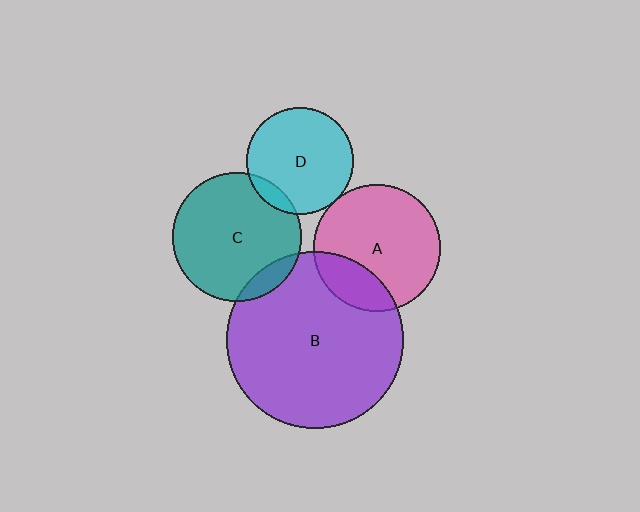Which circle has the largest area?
Circle B (purple).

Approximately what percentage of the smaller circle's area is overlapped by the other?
Approximately 20%.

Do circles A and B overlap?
Yes.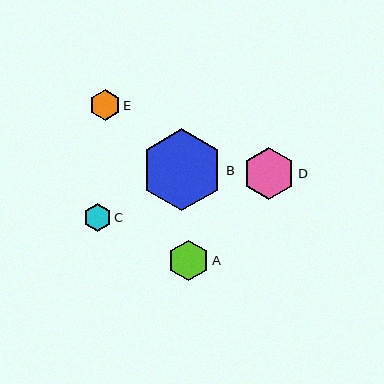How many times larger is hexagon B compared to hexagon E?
Hexagon B is approximately 2.7 times the size of hexagon E.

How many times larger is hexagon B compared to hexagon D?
Hexagon B is approximately 1.6 times the size of hexagon D.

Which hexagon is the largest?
Hexagon B is the largest with a size of approximately 82 pixels.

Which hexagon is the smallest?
Hexagon C is the smallest with a size of approximately 28 pixels.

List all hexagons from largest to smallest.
From largest to smallest: B, D, A, E, C.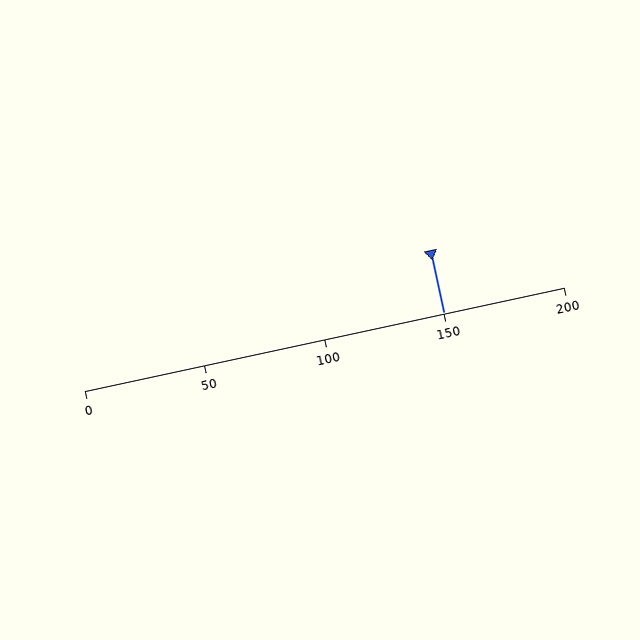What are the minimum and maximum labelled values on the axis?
The axis runs from 0 to 200.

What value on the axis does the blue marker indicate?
The marker indicates approximately 150.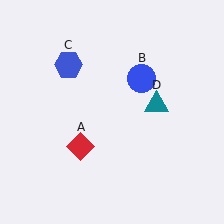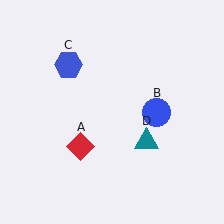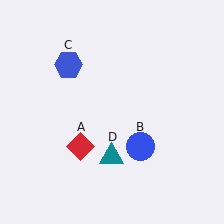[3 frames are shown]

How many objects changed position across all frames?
2 objects changed position: blue circle (object B), teal triangle (object D).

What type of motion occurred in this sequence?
The blue circle (object B), teal triangle (object D) rotated clockwise around the center of the scene.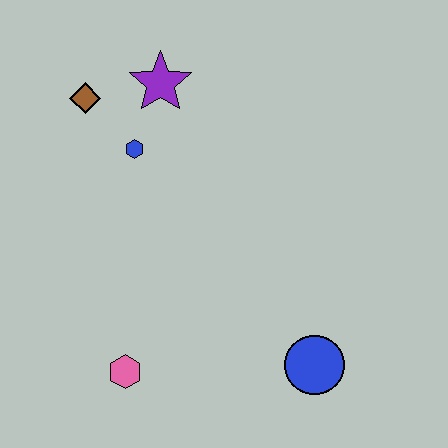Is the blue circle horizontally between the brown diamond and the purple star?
No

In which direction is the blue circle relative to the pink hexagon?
The blue circle is to the right of the pink hexagon.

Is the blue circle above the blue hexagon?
No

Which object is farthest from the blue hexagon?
The blue circle is farthest from the blue hexagon.